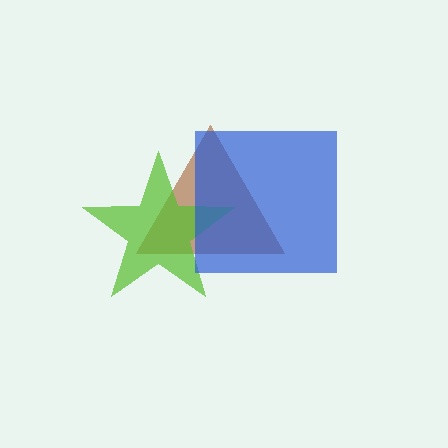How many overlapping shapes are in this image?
There are 3 overlapping shapes in the image.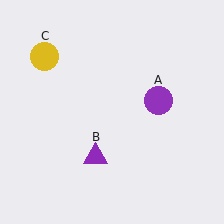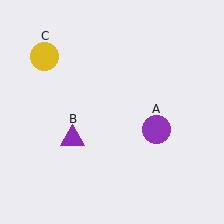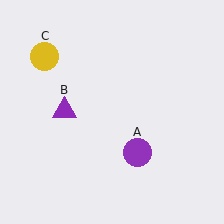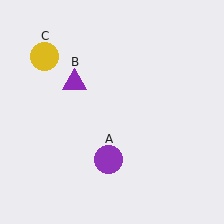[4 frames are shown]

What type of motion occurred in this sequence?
The purple circle (object A), purple triangle (object B) rotated clockwise around the center of the scene.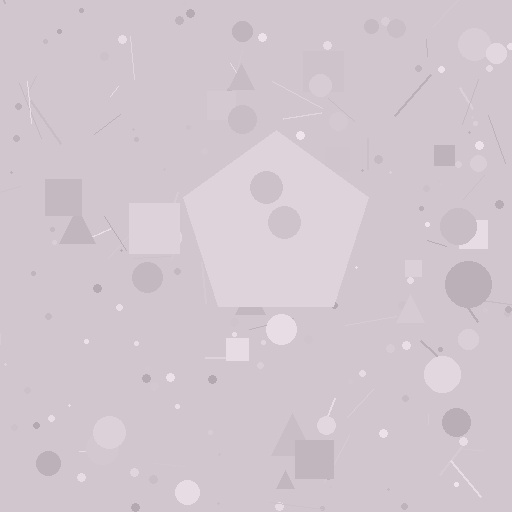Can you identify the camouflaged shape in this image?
The camouflaged shape is a pentagon.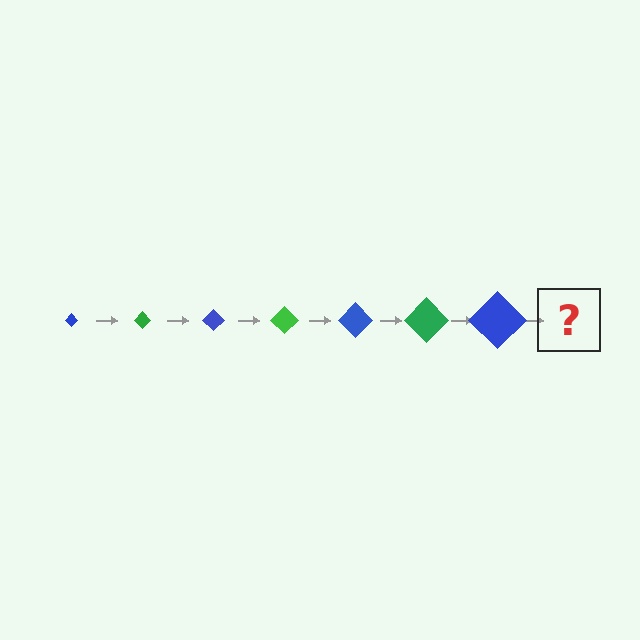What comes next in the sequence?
The next element should be a green diamond, larger than the previous one.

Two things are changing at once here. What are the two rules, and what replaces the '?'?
The two rules are that the diamond grows larger each step and the color cycles through blue and green. The '?' should be a green diamond, larger than the previous one.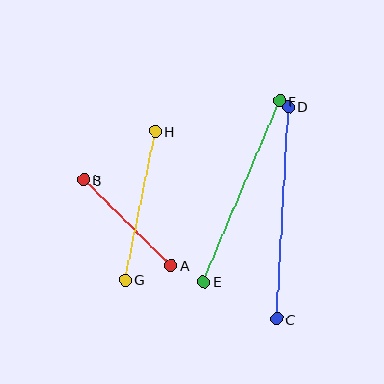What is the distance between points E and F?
The distance is approximately 196 pixels.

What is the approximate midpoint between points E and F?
The midpoint is at approximately (242, 191) pixels.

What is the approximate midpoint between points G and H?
The midpoint is at approximately (140, 206) pixels.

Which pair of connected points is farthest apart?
Points C and D are farthest apart.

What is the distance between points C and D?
The distance is approximately 213 pixels.